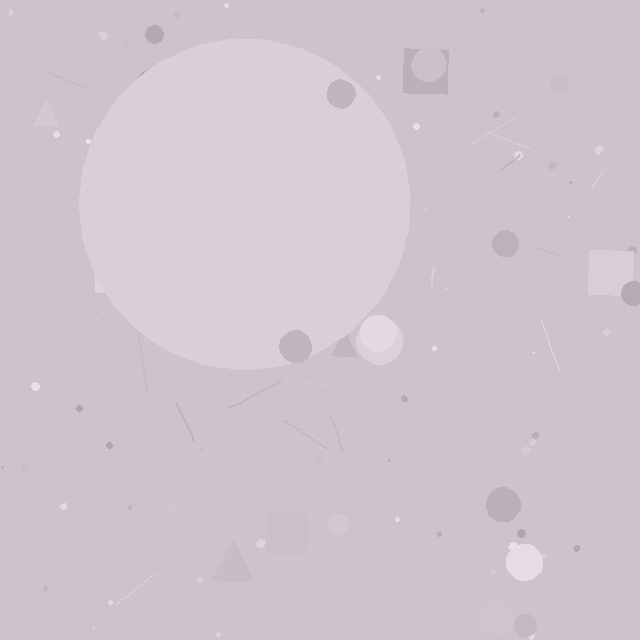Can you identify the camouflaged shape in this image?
The camouflaged shape is a circle.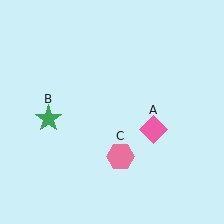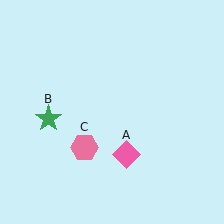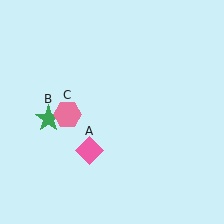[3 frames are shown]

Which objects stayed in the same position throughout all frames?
Green star (object B) remained stationary.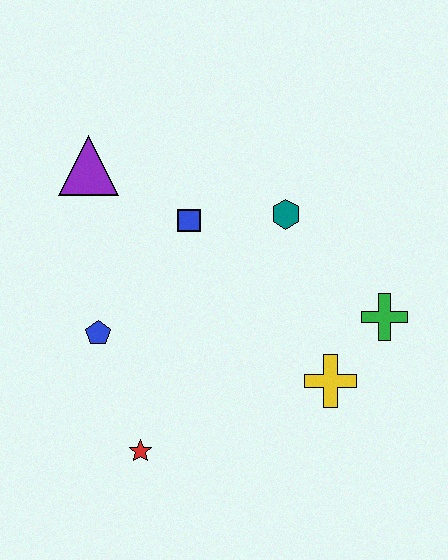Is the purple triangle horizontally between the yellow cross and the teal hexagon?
No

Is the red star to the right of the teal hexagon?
No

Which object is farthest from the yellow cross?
The purple triangle is farthest from the yellow cross.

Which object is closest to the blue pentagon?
The red star is closest to the blue pentagon.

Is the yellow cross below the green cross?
Yes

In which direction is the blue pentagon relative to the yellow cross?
The blue pentagon is to the left of the yellow cross.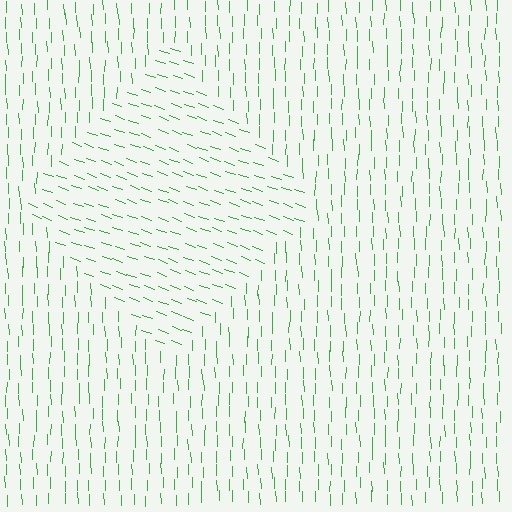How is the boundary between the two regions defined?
The boundary is defined purely by a change in line orientation (approximately 70 degrees difference). All lines are the same color and thickness.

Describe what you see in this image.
The image is filled with small green line segments. A diamond region in the image has lines oriented differently from the surrounding lines, creating a visible texture boundary.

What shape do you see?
I see a diamond.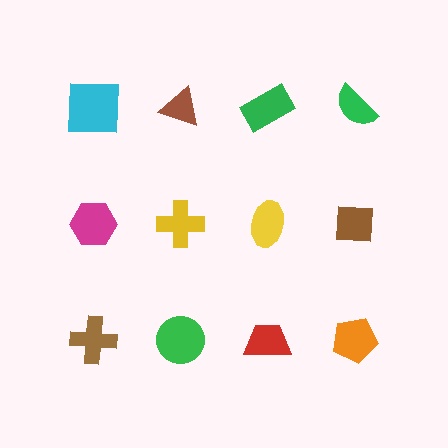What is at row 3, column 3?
A red trapezoid.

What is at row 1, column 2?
A brown triangle.